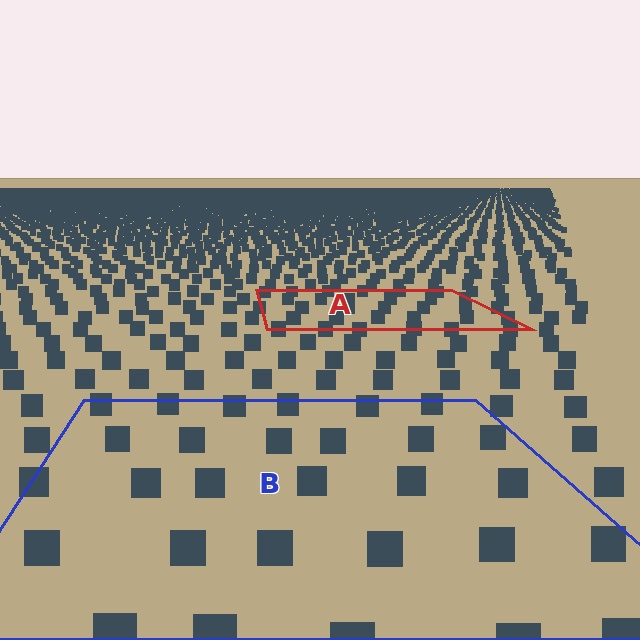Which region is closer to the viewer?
Region B is closer. The texture elements there are larger and more spread out.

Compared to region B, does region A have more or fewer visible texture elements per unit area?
Region A has more texture elements per unit area — they are packed more densely because it is farther away.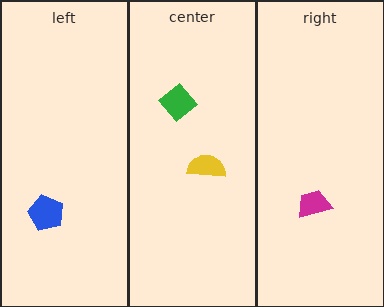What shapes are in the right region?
The magenta trapezoid.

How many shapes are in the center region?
2.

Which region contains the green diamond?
The center region.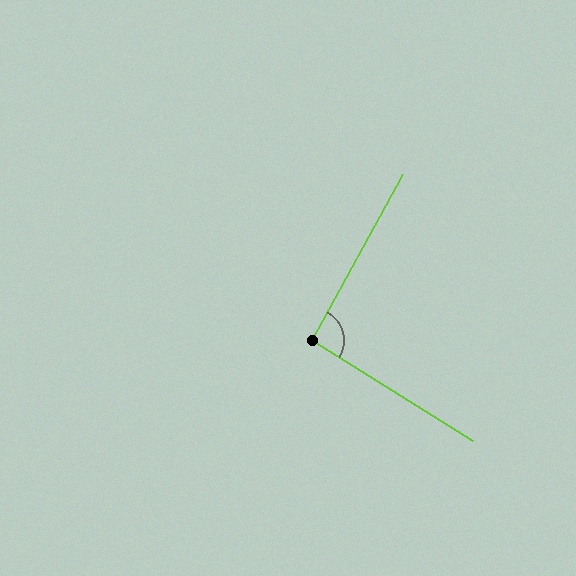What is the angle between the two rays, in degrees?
Approximately 94 degrees.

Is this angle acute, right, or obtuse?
It is approximately a right angle.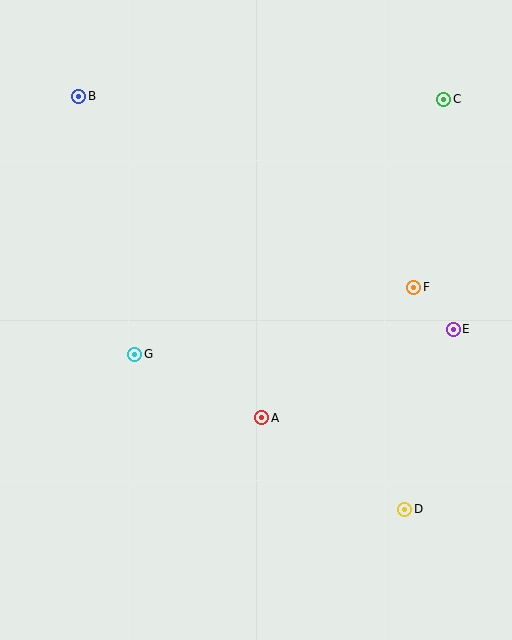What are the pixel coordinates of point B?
Point B is at (79, 96).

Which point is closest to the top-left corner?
Point B is closest to the top-left corner.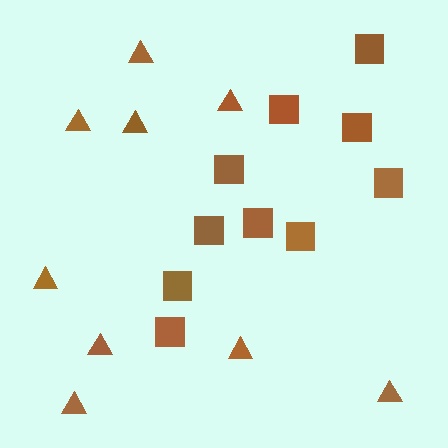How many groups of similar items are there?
There are 2 groups: one group of triangles (9) and one group of squares (10).